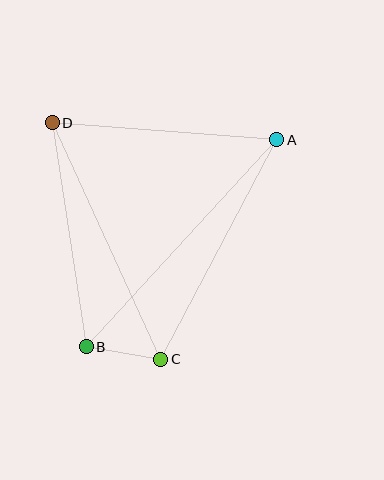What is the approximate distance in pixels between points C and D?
The distance between C and D is approximately 260 pixels.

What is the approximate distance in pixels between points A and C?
The distance between A and C is approximately 248 pixels.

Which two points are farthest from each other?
Points A and B are farthest from each other.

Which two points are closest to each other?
Points B and C are closest to each other.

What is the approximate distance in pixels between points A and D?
The distance between A and D is approximately 226 pixels.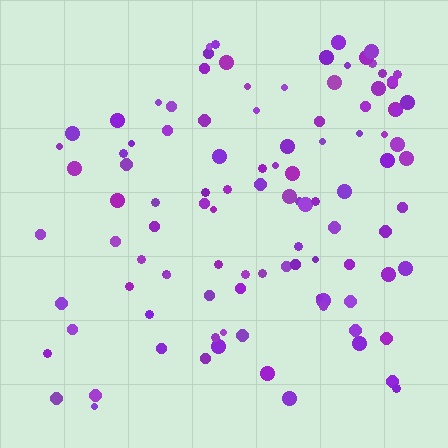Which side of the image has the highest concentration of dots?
The right.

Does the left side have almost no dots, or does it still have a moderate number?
Still a moderate number, just noticeably fewer than the right.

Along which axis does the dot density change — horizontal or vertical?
Horizontal.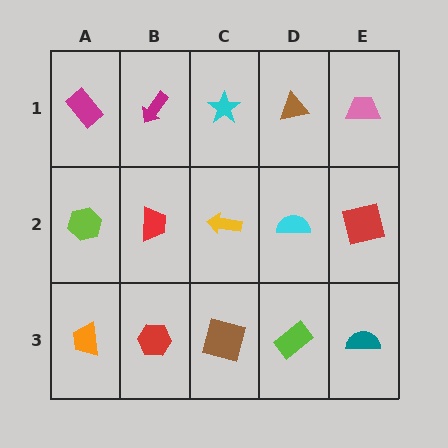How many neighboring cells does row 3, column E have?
2.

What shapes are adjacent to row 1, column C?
A yellow arrow (row 2, column C), a magenta arrow (row 1, column B), a brown triangle (row 1, column D).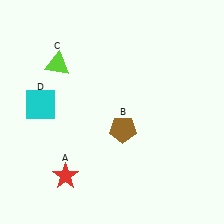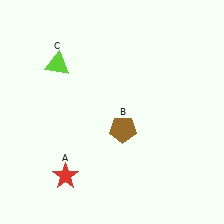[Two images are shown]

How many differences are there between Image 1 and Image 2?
There is 1 difference between the two images.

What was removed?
The cyan square (D) was removed in Image 2.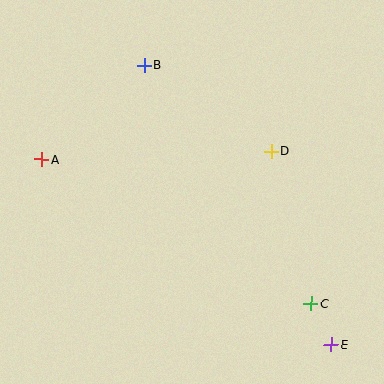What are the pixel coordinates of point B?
Point B is at (144, 65).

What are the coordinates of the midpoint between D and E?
The midpoint between D and E is at (301, 248).